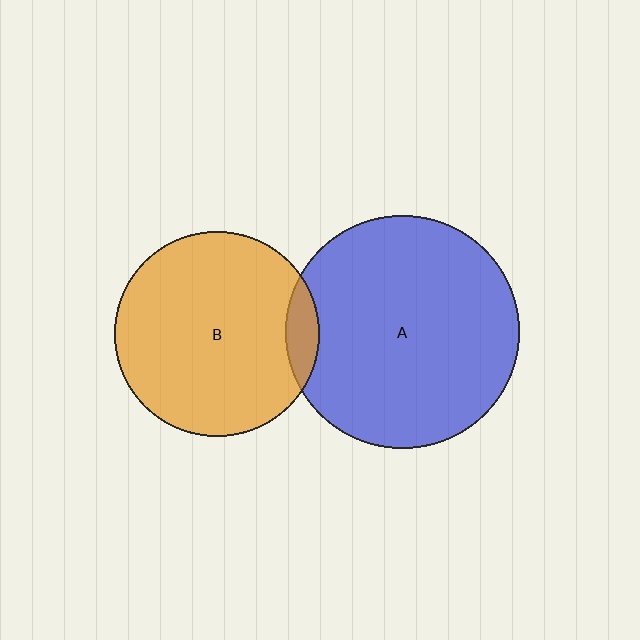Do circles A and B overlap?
Yes.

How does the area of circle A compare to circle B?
Approximately 1.3 times.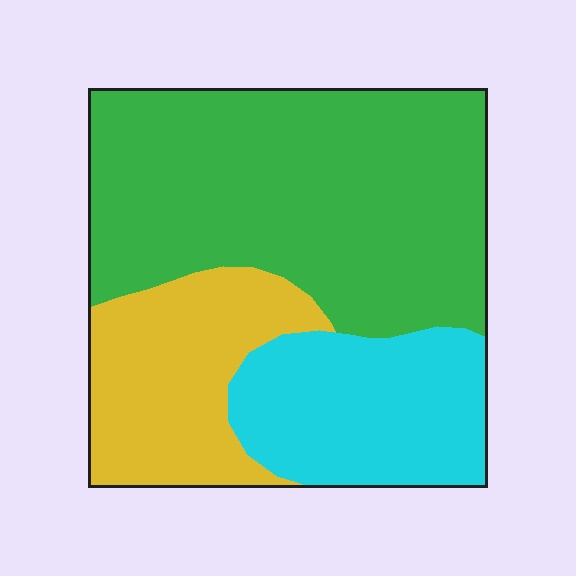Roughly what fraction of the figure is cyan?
Cyan takes up about one quarter (1/4) of the figure.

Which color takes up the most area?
Green, at roughly 55%.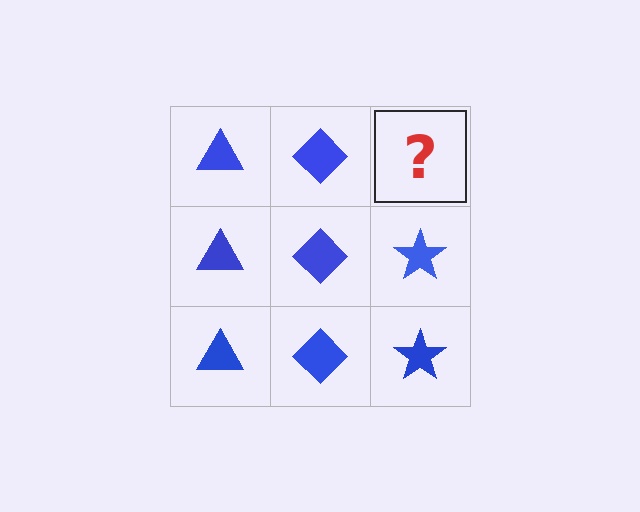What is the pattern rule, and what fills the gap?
The rule is that each column has a consistent shape. The gap should be filled with a blue star.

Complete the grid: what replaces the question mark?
The question mark should be replaced with a blue star.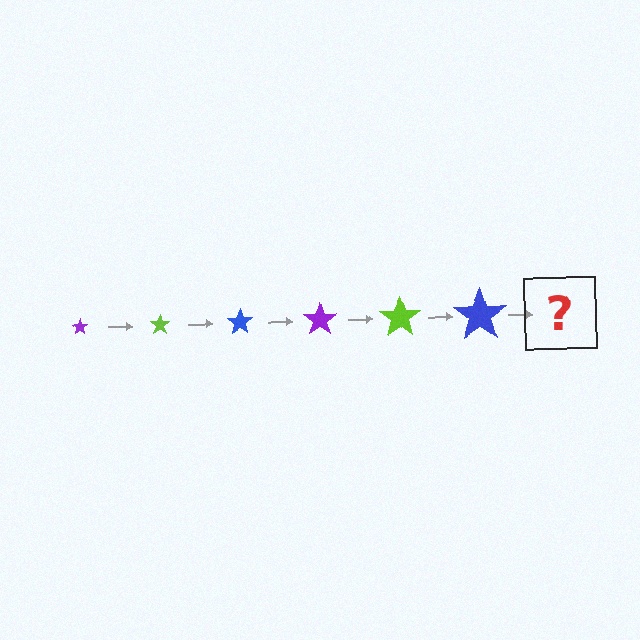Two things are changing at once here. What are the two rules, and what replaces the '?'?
The two rules are that the star grows larger each step and the color cycles through purple, lime, and blue. The '?' should be a purple star, larger than the previous one.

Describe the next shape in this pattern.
It should be a purple star, larger than the previous one.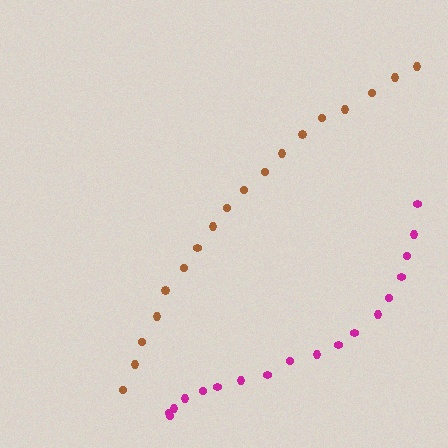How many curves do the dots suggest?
There are 2 distinct paths.